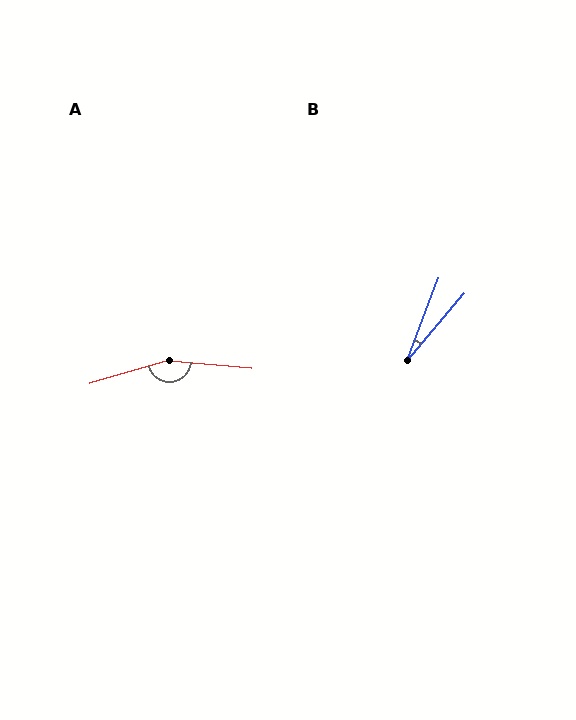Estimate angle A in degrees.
Approximately 159 degrees.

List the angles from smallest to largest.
B (20°), A (159°).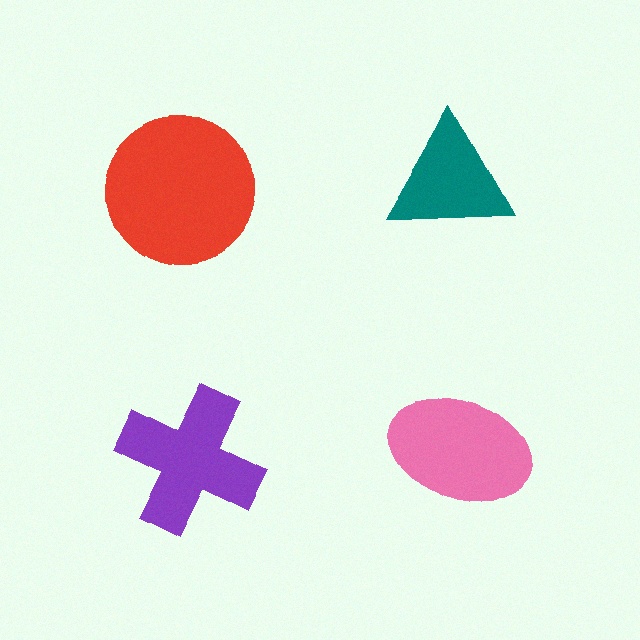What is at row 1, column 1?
A red circle.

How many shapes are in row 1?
2 shapes.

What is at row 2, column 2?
A pink ellipse.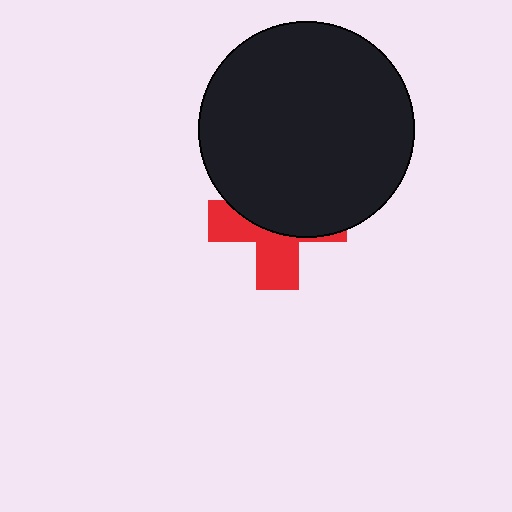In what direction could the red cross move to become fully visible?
The red cross could move down. That would shift it out from behind the black circle entirely.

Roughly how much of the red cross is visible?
A small part of it is visible (roughly 43%).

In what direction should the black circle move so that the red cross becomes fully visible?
The black circle should move up. That is the shortest direction to clear the overlap and leave the red cross fully visible.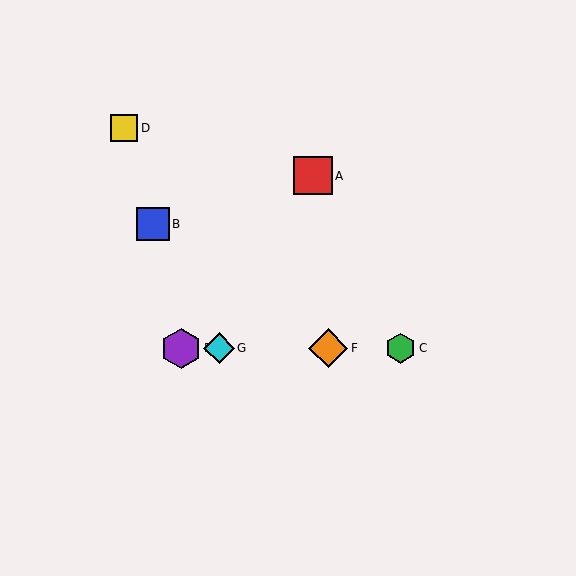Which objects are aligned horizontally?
Objects C, E, F, G are aligned horizontally.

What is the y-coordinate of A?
Object A is at y≈176.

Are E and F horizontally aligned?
Yes, both are at y≈348.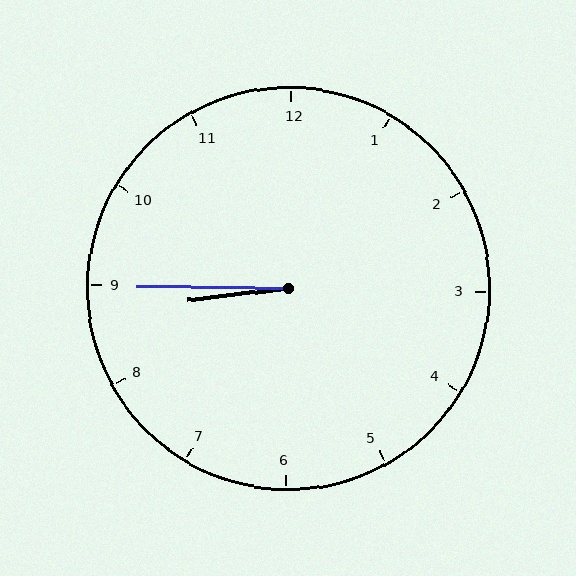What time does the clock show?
8:45.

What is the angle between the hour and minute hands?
Approximately 8 degrees.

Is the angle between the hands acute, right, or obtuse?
It is acute.